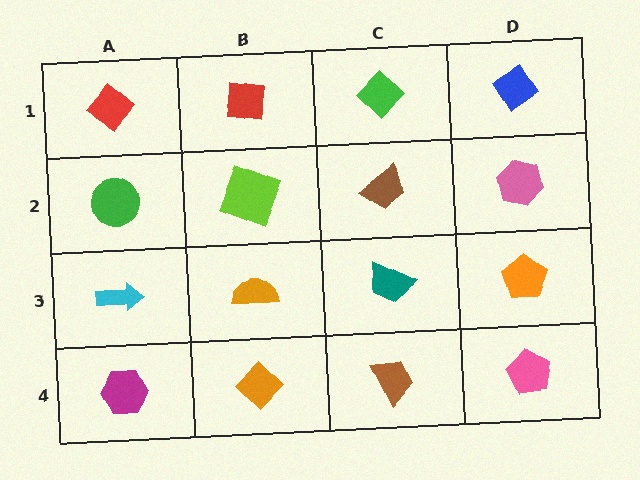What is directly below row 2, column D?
An orange pentagon.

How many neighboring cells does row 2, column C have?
4.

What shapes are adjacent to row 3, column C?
A brown trapezoid (row 2, column C), a brown trapezoid (row 4, column C), an orange semicircle (row 3, column B), an orange pentagon (row 3, column D).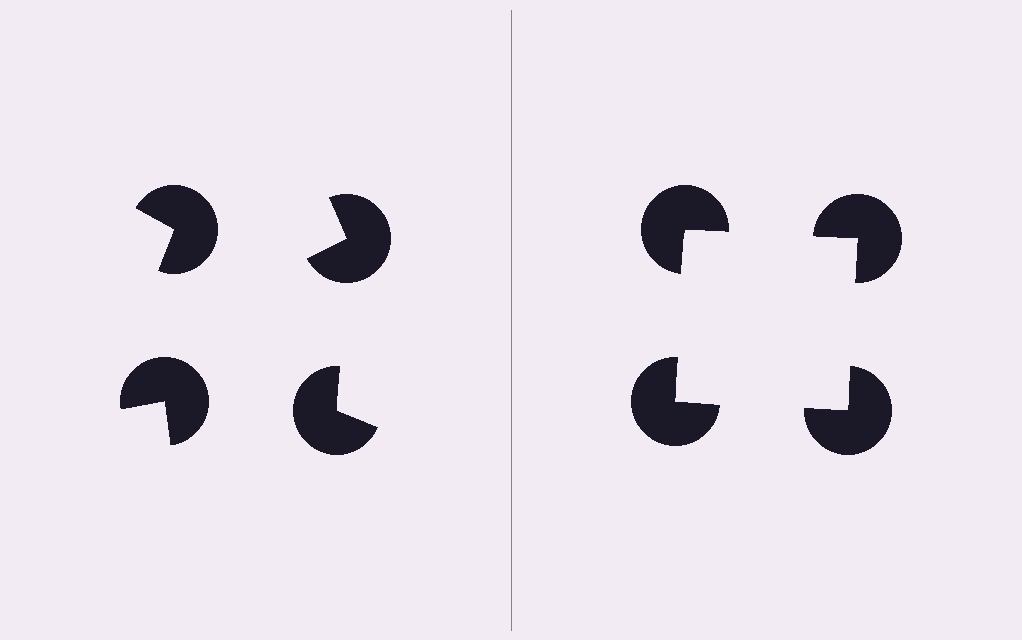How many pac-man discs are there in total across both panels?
8 — 4 on each side.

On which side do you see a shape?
An illusory square appears on the right side. On the left side the wedge cuts are rotated, so no coherent shape forms.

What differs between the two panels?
The pac-man discs are positioned identically on both sides; only the wedge orientations differ. On the right they align to a square; on the left they are misaligned.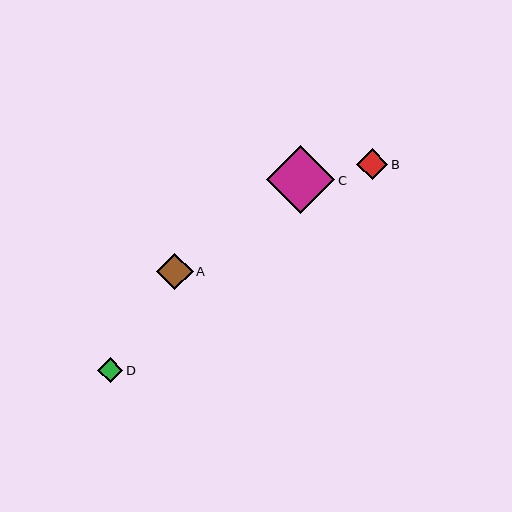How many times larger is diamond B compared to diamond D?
Diamond B is approximately 1.2 times the size of diamond D.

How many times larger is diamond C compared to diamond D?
Diamond C is approximately 2.7 times the size of diamond D.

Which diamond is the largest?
Diamond C is the largest with a size of approximately 69 pixels.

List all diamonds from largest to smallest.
From largest to smallest: C, A, B, D.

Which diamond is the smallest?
Diamond D is the smallest with a size of approximately 25 pixels.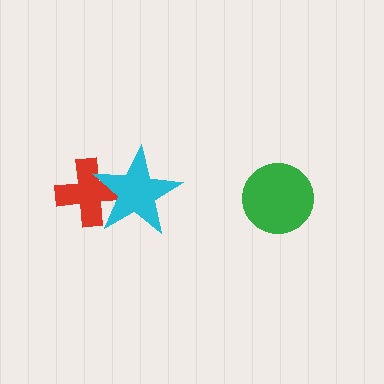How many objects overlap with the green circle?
0 objects overlap with the green circle.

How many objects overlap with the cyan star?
1 object overlaps with the cyan star.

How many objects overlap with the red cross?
1 object overlaps with the red cross.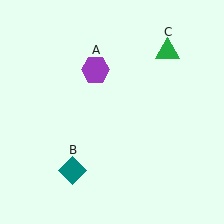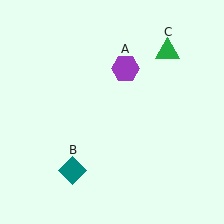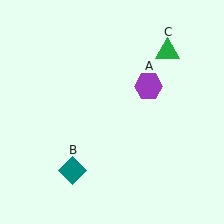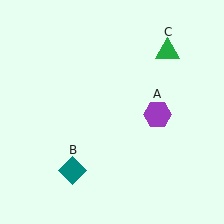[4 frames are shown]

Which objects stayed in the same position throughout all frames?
Teal diamond (object B) and green triangle (object C) remained stationary.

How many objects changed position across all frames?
1 object changed position: purple hexagon (object A).